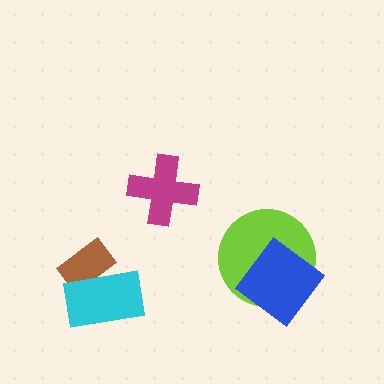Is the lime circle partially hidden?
Yes, it is partially covered by another shape.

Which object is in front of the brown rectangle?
The cyan rectangle is in front of the brown rectangle.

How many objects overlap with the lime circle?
1 object overlaps with the lime circle.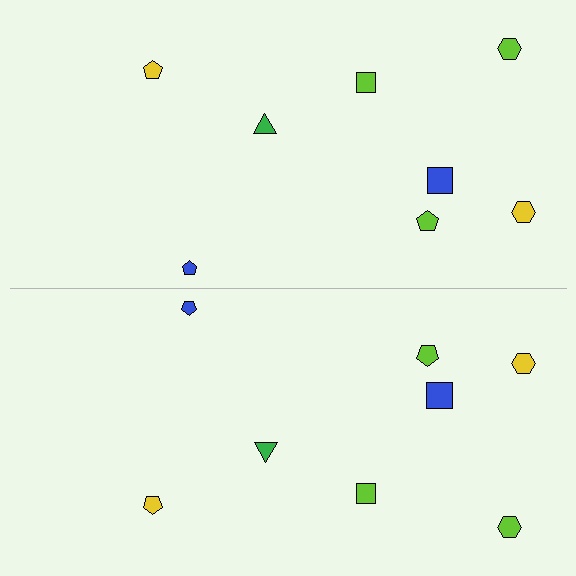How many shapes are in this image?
There are 16 shapes in this image.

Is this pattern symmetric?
Yes, this pattern has bilateral (reflection) symmetry.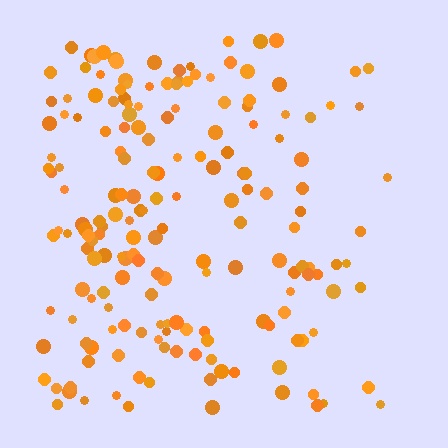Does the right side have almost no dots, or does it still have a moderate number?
Still a moderate number, just noticeably fewer than the left.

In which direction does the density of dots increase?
From right to left, with the left side densest.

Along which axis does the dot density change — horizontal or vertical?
Horizontal.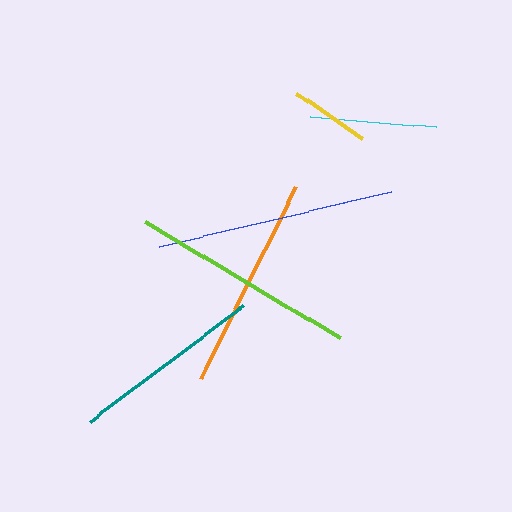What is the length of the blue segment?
The blue segment is approximately 239 pixels long.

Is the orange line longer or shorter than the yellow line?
The orange line is longer than the yellow line.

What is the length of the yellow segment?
The yellow segment is approximately 80 pixels long.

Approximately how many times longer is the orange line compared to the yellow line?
The orange line is approximately 2.7 times the length of the yellow line.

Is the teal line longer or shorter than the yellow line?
The teal line is longer than the yellow line.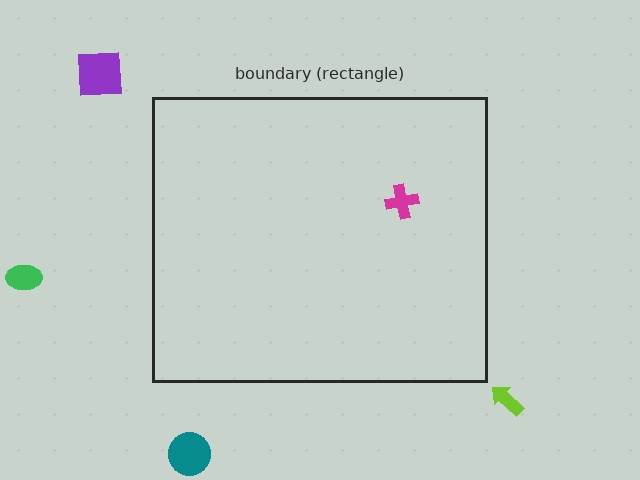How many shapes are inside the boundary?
1 inside, 4 outside.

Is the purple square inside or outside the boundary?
Outside.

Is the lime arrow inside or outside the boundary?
Outside.